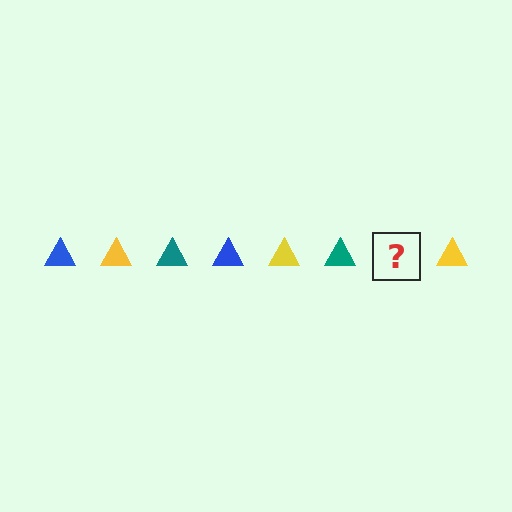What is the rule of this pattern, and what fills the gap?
The rule is that the pattern cycles through blue, yellow, teal triangles. The gap should be filled with a blue triangle.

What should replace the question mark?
The question mark should be replaced with a blue triangle.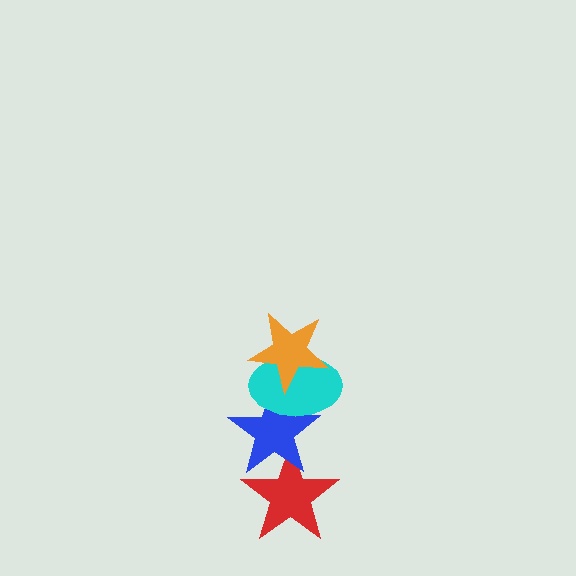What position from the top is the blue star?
The blue star is 3rd from the top.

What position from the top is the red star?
The red star is 4th from the top.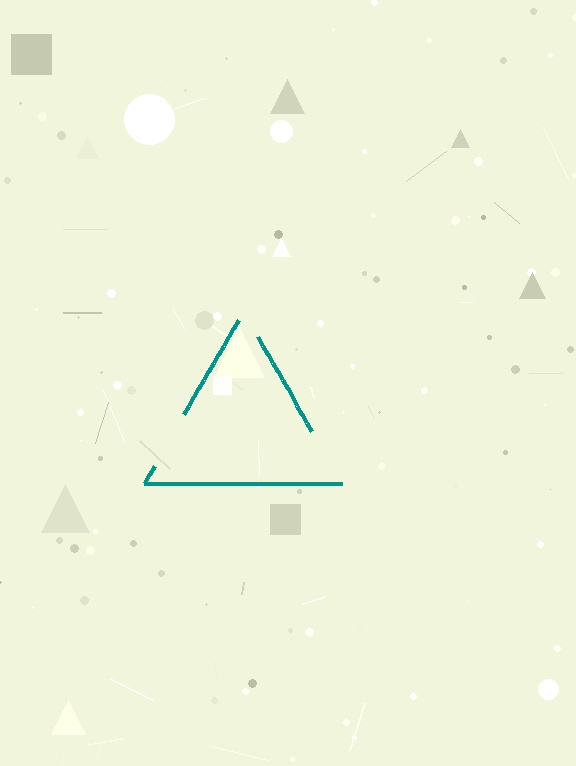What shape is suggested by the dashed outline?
The dashed outline suggests a triangle.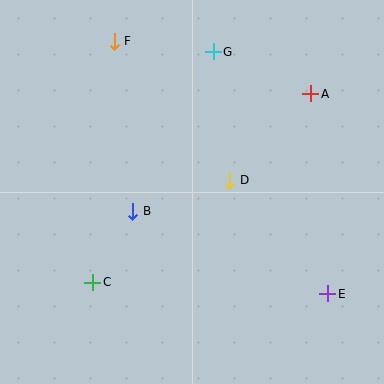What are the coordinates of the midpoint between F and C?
The midpoint between F and C is at (103, 162).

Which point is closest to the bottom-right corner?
Point E is closest to the bottom-right corner.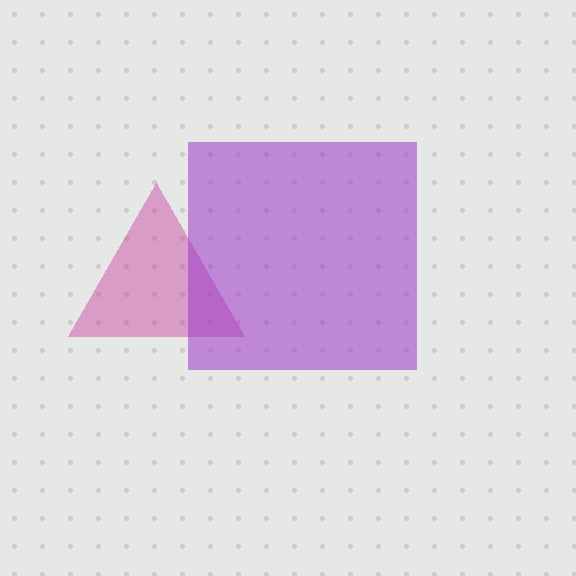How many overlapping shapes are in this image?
There are 2 overlapping shapes in the image.